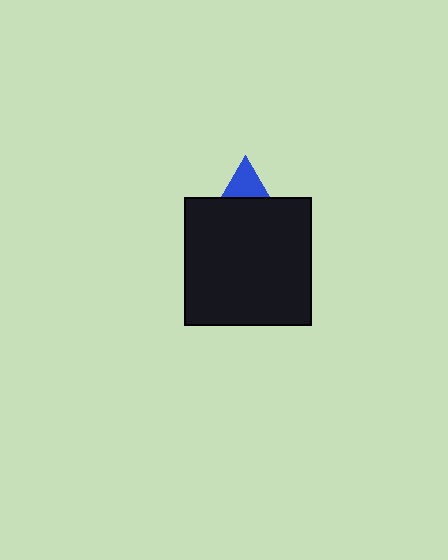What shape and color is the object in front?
The object in front is a black square.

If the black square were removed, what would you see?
You would see the complete blue triangle.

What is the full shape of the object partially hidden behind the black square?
The partially hidden object is a blue triangle.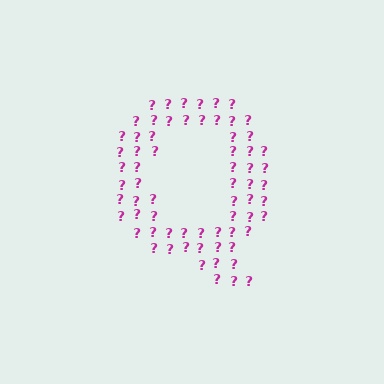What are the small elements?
The small elements are question marks.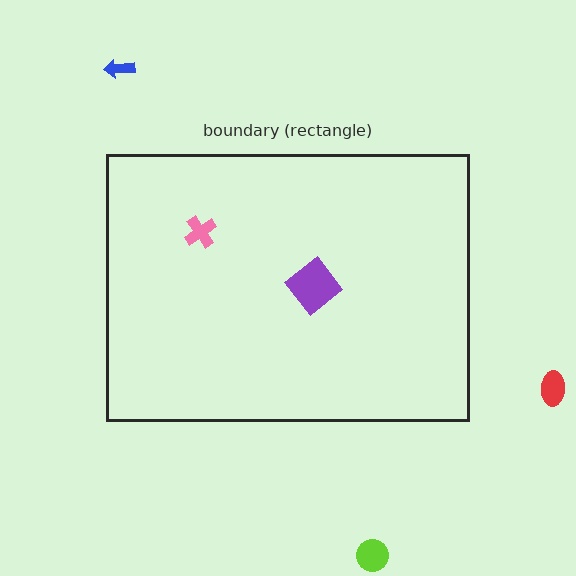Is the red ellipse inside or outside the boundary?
Outside.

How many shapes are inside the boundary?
2 inside, 3 outside.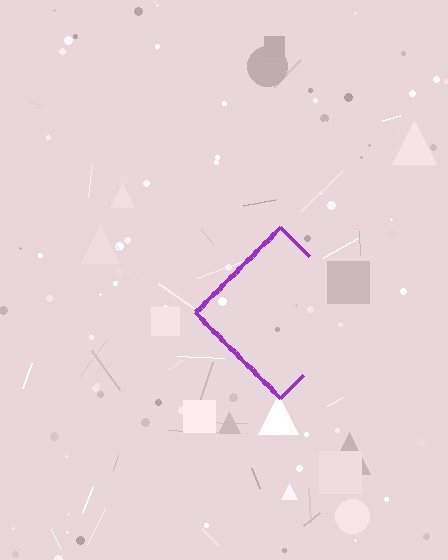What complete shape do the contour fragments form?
The contour fragments form a diamond.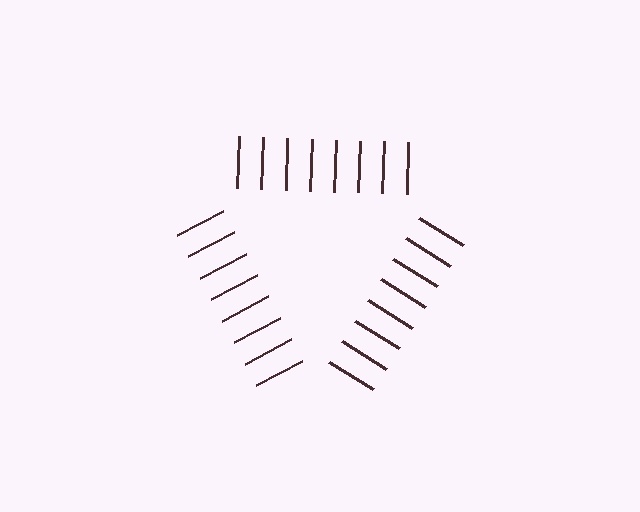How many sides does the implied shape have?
3 sides — the line-ends trace a triangle.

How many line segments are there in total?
24 — 8 along each of the 3 edges.